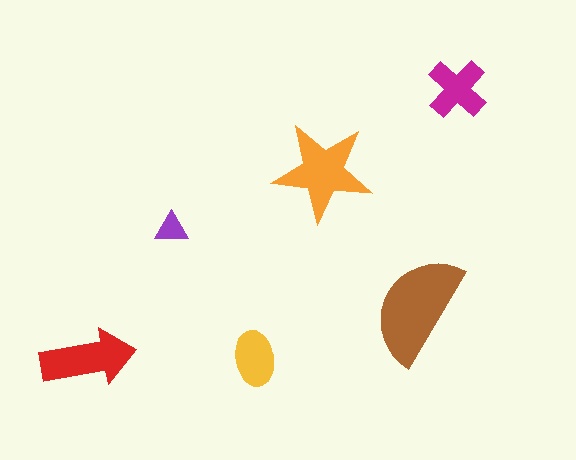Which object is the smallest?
The purple triangle.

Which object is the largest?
The brown semicircle.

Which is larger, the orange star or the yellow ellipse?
The orange star.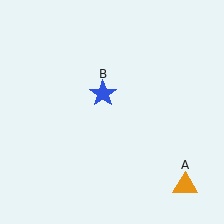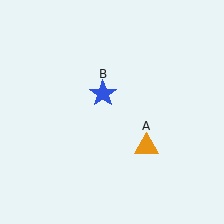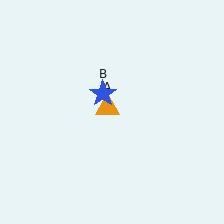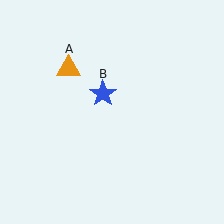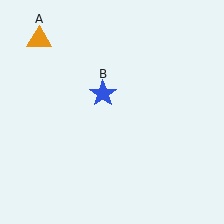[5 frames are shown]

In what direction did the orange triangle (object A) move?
The orange triangle (object A) moved up and to the left.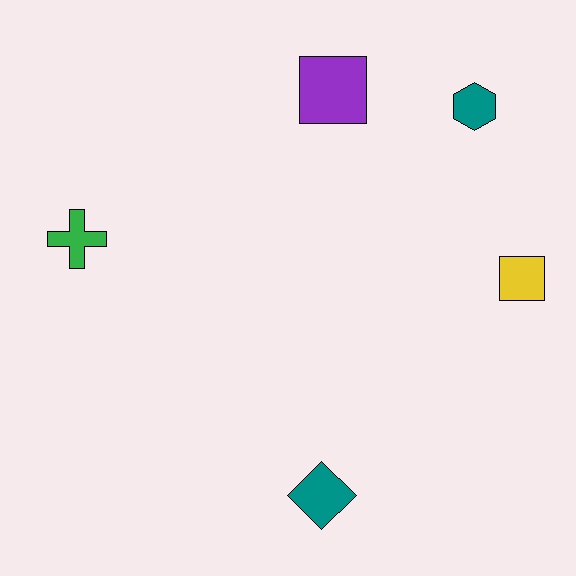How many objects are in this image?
There are 5 objects.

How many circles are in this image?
There are no circles.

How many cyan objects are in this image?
There are no cyan objects.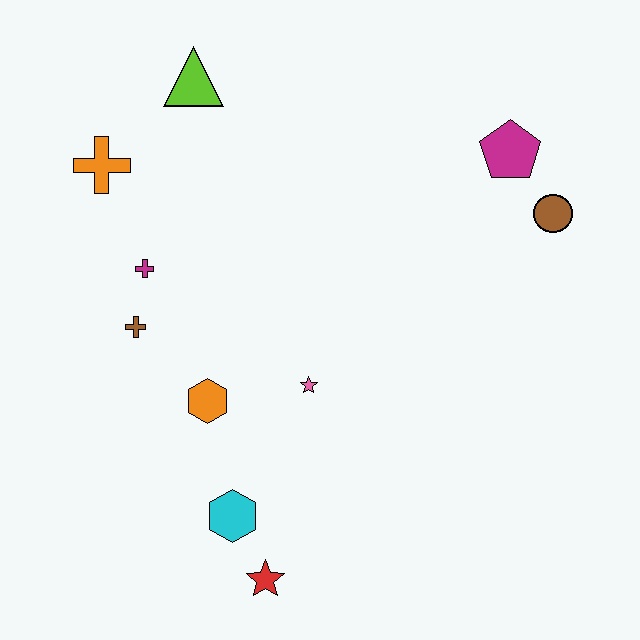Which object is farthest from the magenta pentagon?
The red star is farthest from the magenta pentagon.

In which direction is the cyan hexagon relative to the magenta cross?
The cyan hexagon is below the magenta cross.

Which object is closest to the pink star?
The orange hexagon is closest to the pink star.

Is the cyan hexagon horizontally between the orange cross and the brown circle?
Yes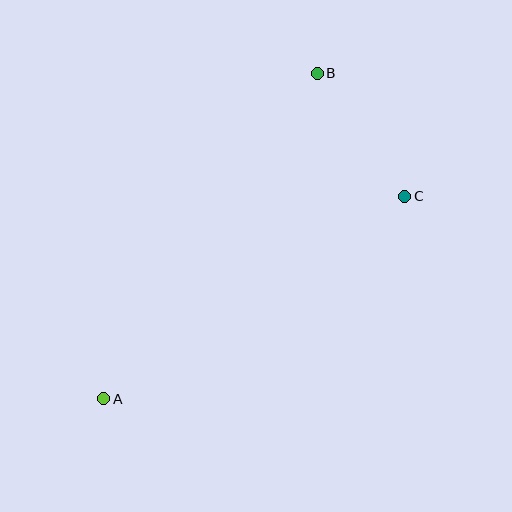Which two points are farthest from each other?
Points A and B are farthest from each other.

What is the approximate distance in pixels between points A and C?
The distance between A and C is approximately 363 pixels.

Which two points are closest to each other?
Points B and C are closest to each other.